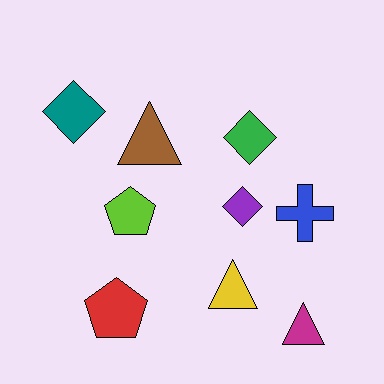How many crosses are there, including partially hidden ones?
There is 1 cross.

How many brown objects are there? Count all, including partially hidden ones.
There is 1 brown object.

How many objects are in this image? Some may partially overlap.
There are 9 objects.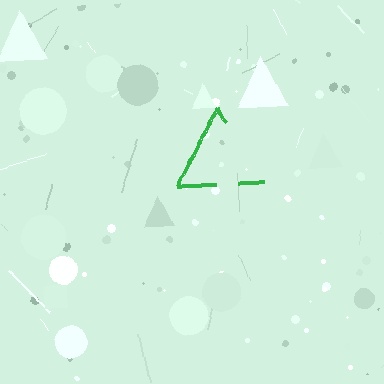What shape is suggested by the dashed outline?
The dashed outline suggests a triangle.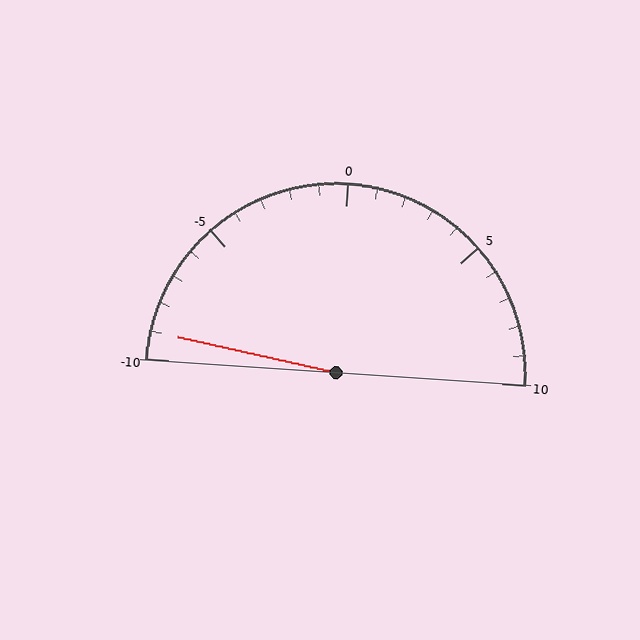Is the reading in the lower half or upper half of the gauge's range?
The reading is in the lower half of the range (-10 to 10).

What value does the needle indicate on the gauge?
The needle indicates approximately -9.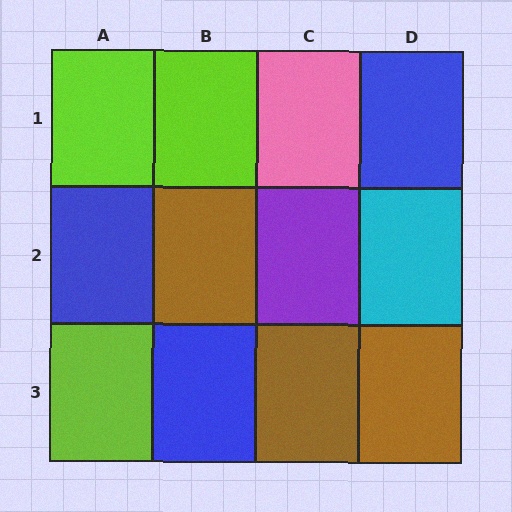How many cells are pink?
1 cell is pink.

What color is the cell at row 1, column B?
Lime.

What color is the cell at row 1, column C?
Pink.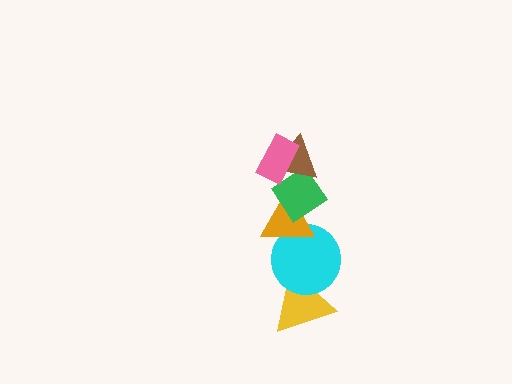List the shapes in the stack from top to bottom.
From top to bottom: the pink rectangle, the brown triangle, the green diamond, the orange triangle, the cyan circle, the yellow triangle.